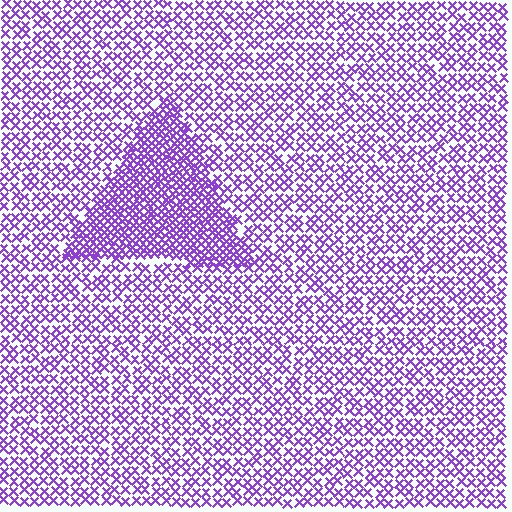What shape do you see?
I see a triangle.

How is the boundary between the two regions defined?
The boundary is defined by a change in element density (approximately 2.0x ratio). All elements are the same color, size, and shape.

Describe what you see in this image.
The image contains small purple elements arranged at two different densities. A triangle-shaped region is visible where the elements are more densely packed than the surrounding area.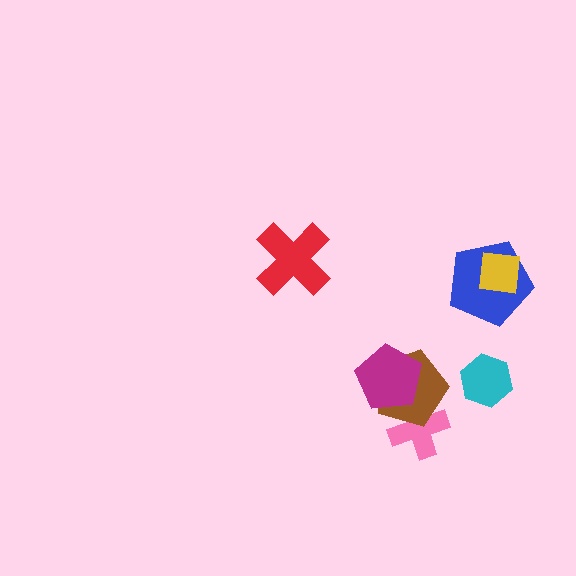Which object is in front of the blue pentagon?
The yellow square is in front of the blue pentagon.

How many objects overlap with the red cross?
0 objects overlap with the red cross.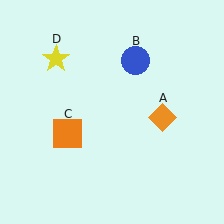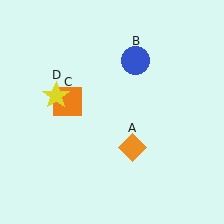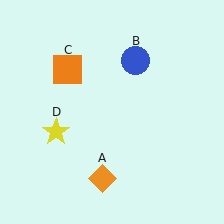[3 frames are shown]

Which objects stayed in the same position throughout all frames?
Blue circle (object B) remained stationary.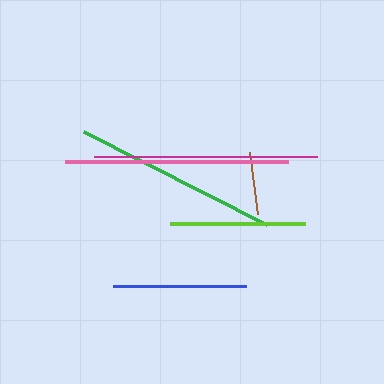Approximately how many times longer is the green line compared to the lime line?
The green line is approximately 1.5 times the length of the lime line.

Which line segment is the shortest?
The brown line is the shortest at approximately 63 pixels.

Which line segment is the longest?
The pink line is the longest at approximately 224 pixels.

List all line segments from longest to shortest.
From longest to shortest: pink, magenta, green, lime, blue, brown.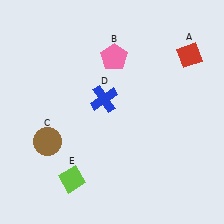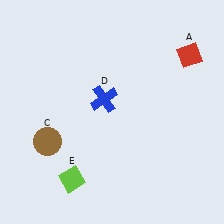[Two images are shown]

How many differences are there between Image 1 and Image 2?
There is 1 difference between the two images.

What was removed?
The pink pentagon (B) was removed in Image 2.